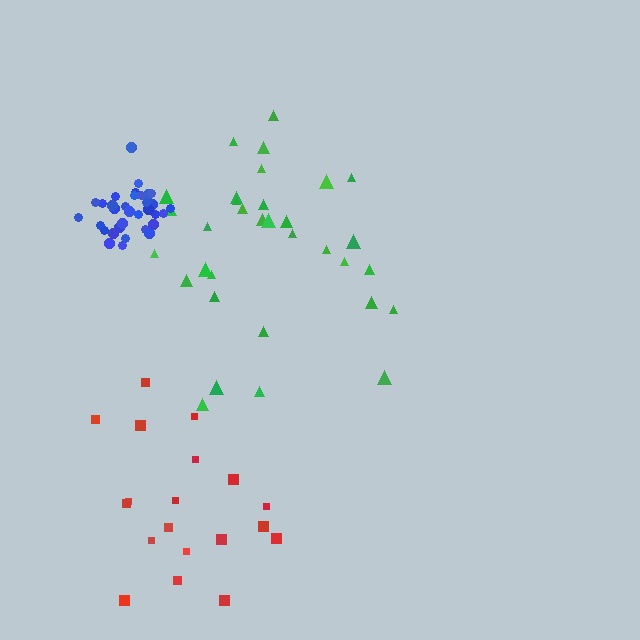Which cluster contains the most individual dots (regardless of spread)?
Green (33).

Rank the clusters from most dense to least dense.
blue, green, red.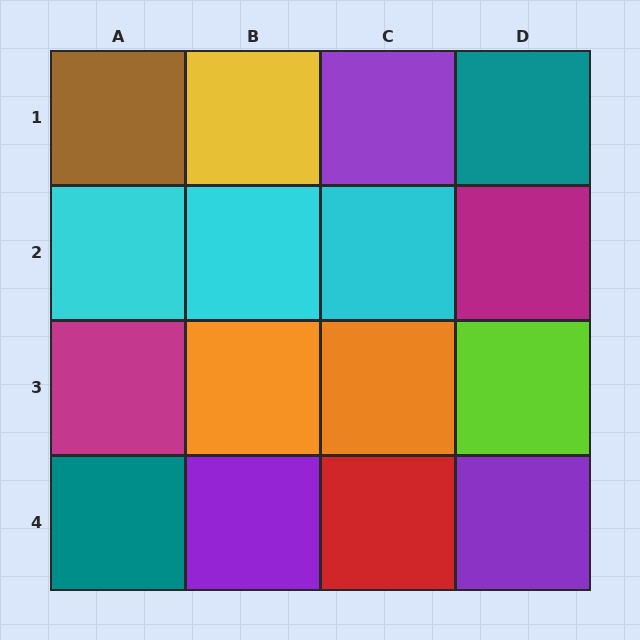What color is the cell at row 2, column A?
Cyan.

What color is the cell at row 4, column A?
Teal.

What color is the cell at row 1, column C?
Purple.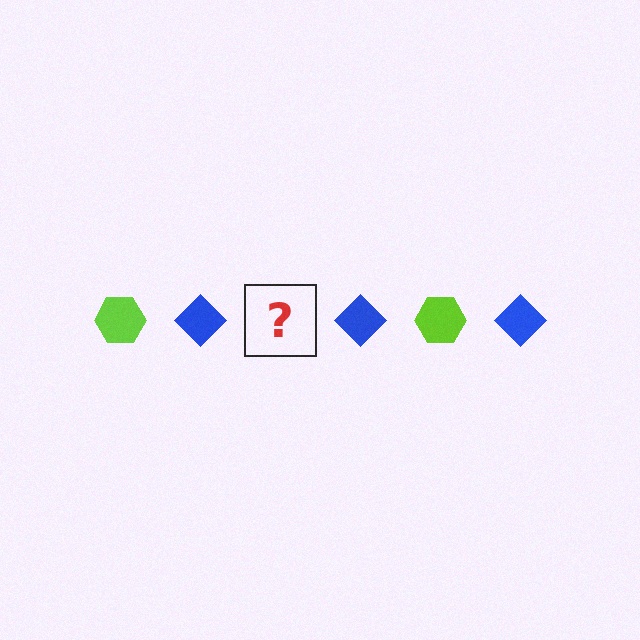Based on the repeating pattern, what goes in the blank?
The blank should be a lime hexagon.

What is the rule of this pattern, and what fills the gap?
The rule is that the pattern alternates between lime hexagon and blue diamond. The gap should be filled with a lime hexagon.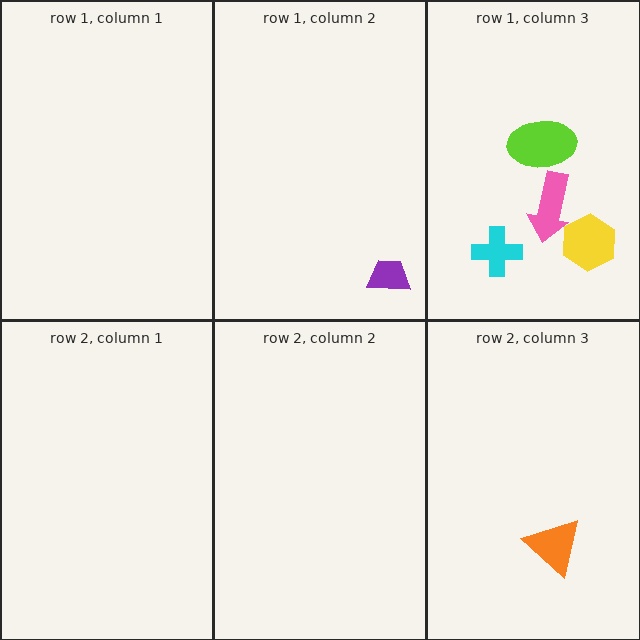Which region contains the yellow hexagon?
The row 1, column 3 region.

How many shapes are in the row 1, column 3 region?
4.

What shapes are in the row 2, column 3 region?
The orange triangle.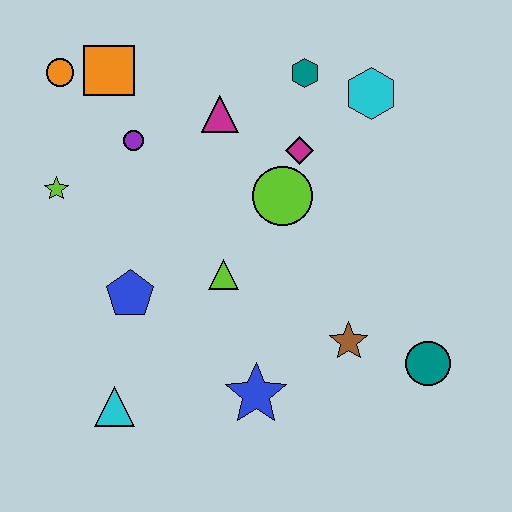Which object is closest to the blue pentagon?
The lime triangle is closest to the blue pentagon.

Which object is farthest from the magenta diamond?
The cyan triangle is farthest from the magenta diamond.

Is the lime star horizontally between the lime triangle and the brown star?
No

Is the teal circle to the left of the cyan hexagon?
No